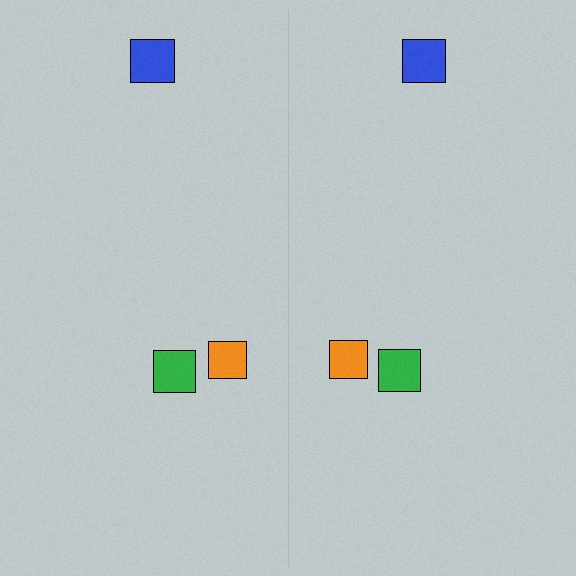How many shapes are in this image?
There are 6 shapes in this image.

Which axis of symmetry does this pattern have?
The pattern has a vertical axis of symmetry running through the center of the image.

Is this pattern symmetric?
Yes, this pattern has bilateral (reflection) symmetry.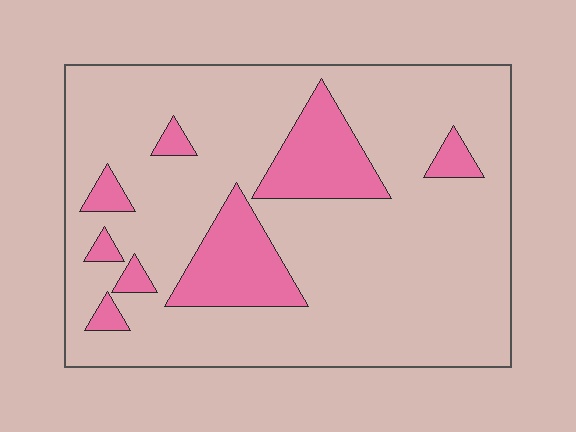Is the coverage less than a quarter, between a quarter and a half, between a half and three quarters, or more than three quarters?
Less than a quarter.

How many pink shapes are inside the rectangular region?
8.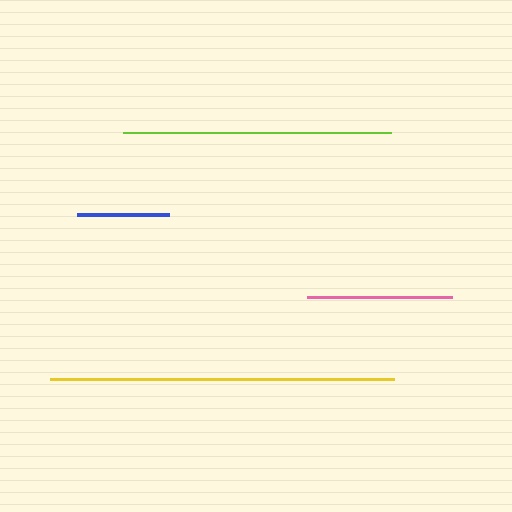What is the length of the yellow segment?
The yellow segment is approximately 344 pixels long.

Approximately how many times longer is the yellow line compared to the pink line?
The yellow line is approximately 2.4 times the length of the pink line.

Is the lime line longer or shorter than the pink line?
The lime line is longer than the pink line.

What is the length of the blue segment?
The blue segment is approximately 92 pixels long.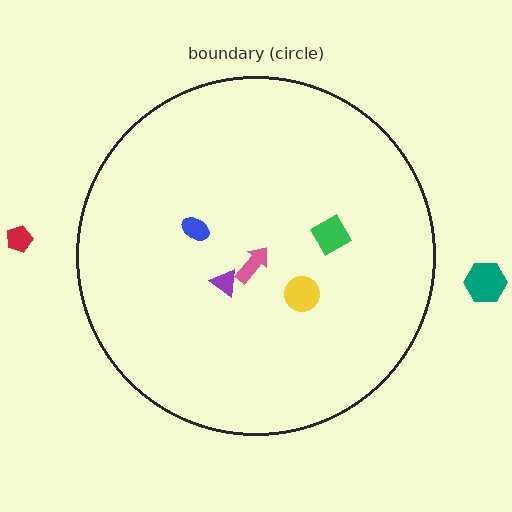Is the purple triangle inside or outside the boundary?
Inside.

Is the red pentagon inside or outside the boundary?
Outside.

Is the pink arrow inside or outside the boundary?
Inside.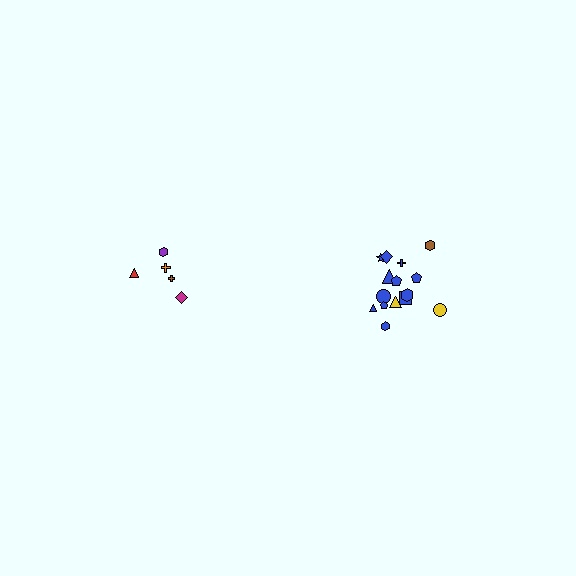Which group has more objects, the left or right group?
The right group.